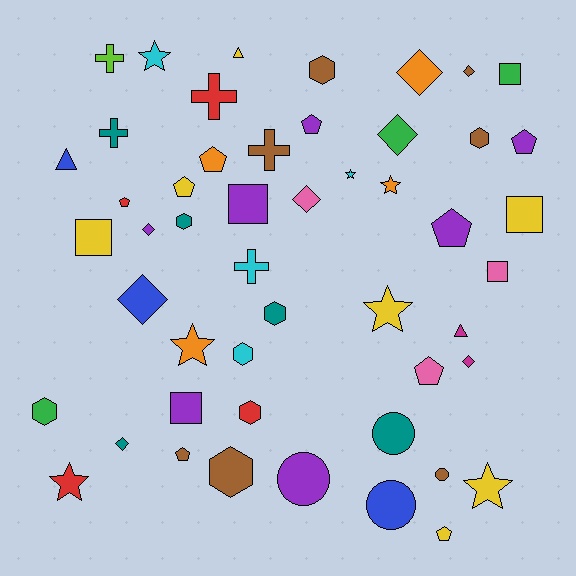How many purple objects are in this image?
There are 7 purple objects.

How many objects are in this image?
There are 50 objects.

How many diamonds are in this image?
There are 8 diamonds.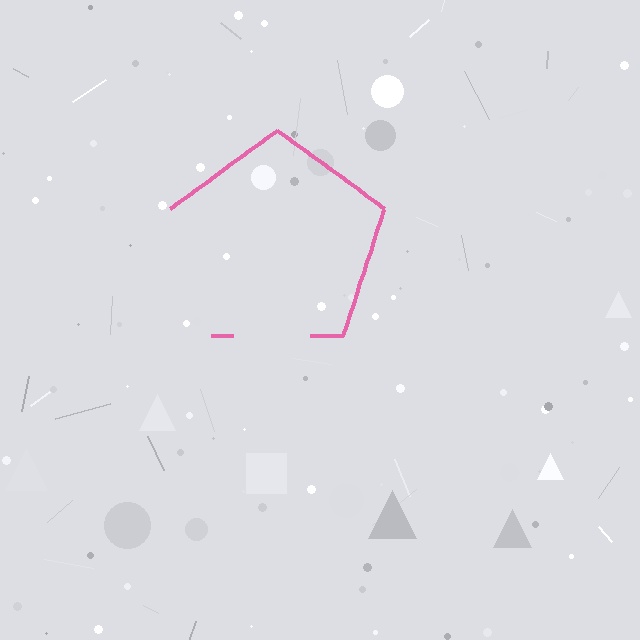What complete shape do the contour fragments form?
The contour fragments form a pentagon.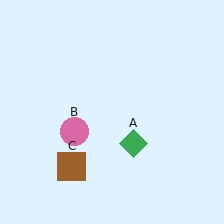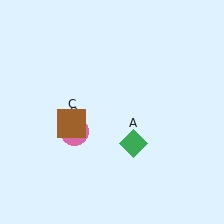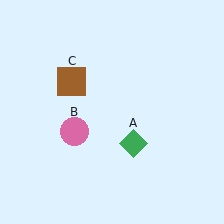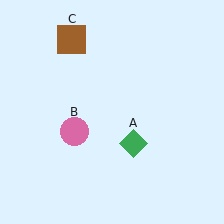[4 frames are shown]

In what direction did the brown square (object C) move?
The brown square (object C) moved up.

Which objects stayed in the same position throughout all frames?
Green diamond (object A) and pink circle (object B) remained stationary.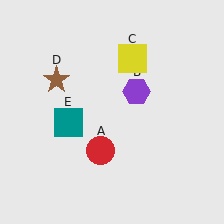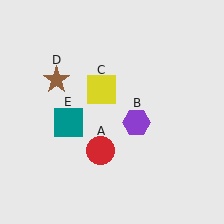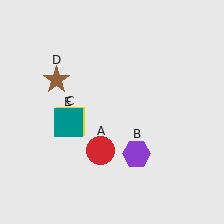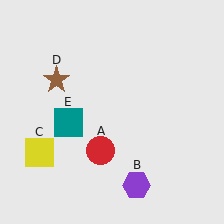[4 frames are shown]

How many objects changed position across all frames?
2 objects changed position: purple hexagon (object B), yellow square (object C).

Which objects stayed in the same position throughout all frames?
Red circle (object A) and brown star (object D) and teal square (object E) remained stationary.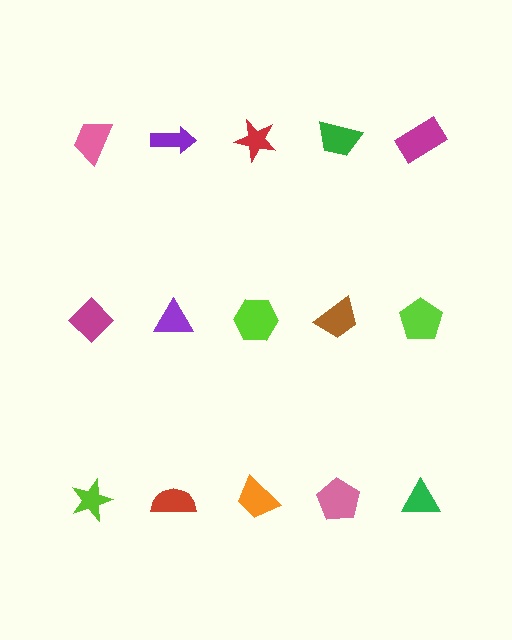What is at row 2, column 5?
A lime pentagon.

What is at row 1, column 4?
A green trapezoid.